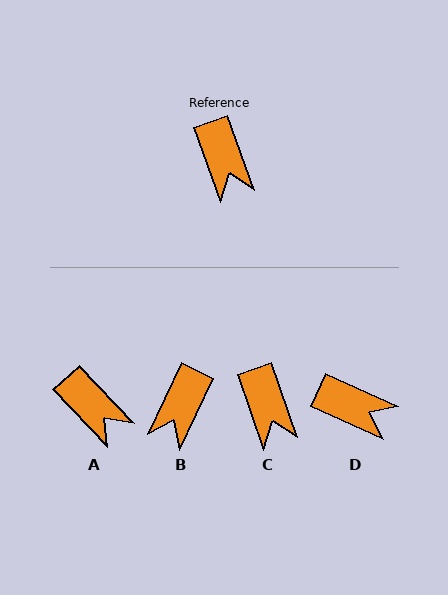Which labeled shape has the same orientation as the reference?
C.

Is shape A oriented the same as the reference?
No, it is off by about 24 degrees.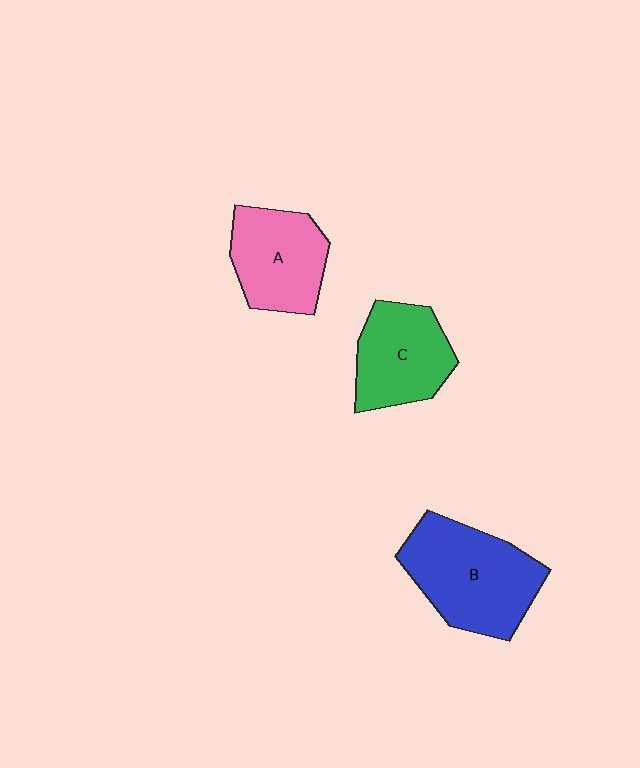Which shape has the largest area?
Shape B (blue).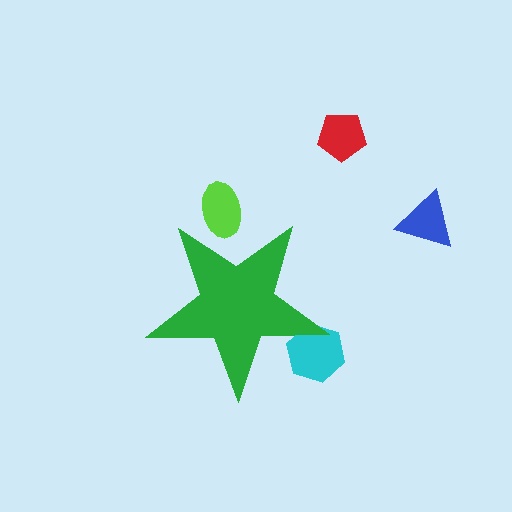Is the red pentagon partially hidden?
No, the red pentagon is fully visible.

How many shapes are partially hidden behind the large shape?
2 shapes are partially hidden.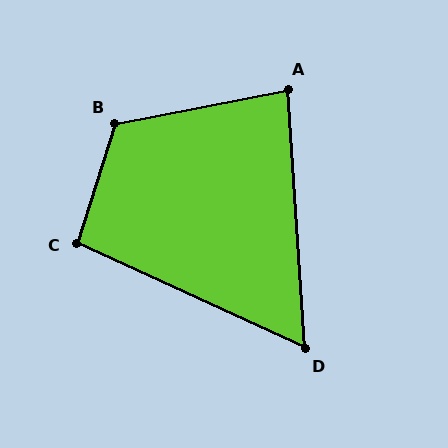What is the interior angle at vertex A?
Approximately 83 degrees (acute).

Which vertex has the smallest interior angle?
D, at approximately 62 degrees.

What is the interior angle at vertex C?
Approximately 97 degrees (obtuse).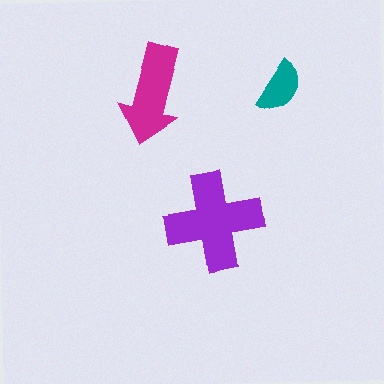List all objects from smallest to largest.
The teal semicircle, the magenta arrow, the purple cross.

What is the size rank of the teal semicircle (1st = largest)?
3rd.